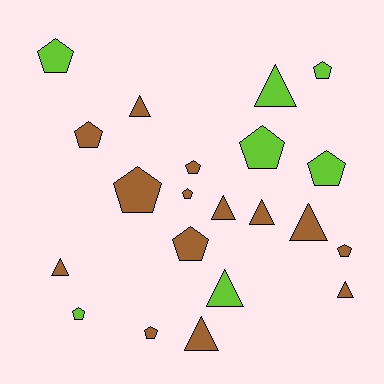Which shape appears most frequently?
Pentagon, with 12 objects.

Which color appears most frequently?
Brown, with 14 objects.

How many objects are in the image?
There are 21 objects.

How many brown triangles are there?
There are 7 brown triangles.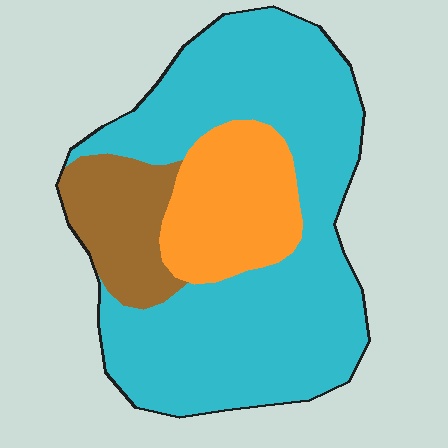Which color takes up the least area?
Brown, at roughly 15%.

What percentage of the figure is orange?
Orange takes up between a sixth and a third of the figure.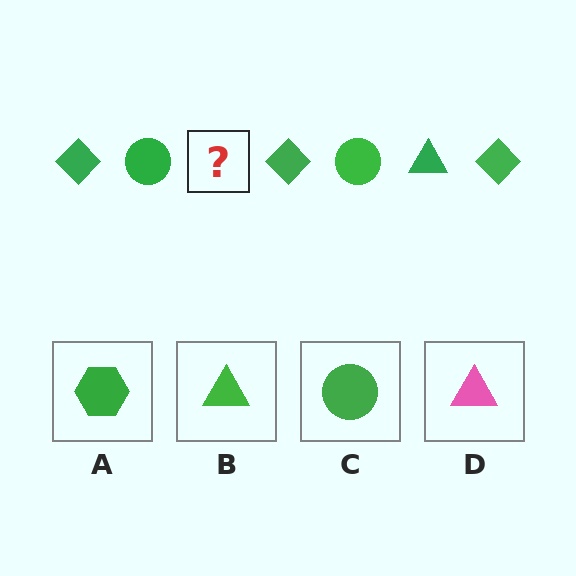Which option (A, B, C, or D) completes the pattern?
B.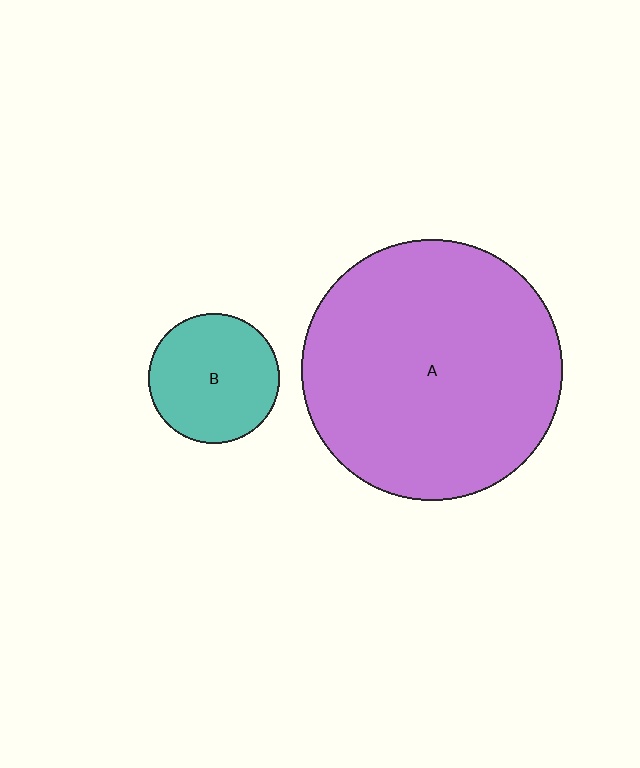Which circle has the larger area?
Circle A (purple).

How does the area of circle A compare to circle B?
Approximately 4.0 times.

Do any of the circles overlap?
No, none of the circles overlap.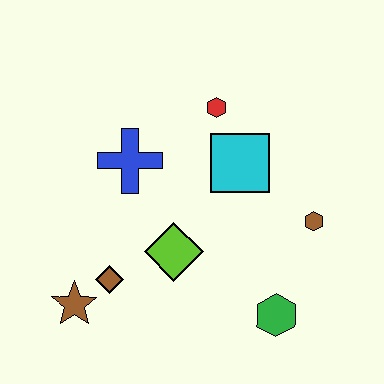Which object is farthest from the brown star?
The brown hexagon is farthest from the brown star.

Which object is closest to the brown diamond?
The brown star is closest to the brown diamond.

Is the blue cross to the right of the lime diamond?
No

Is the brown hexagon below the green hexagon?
No